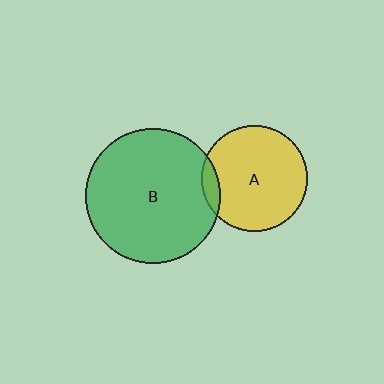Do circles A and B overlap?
Yes.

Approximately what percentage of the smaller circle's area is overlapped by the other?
Approximately 10%.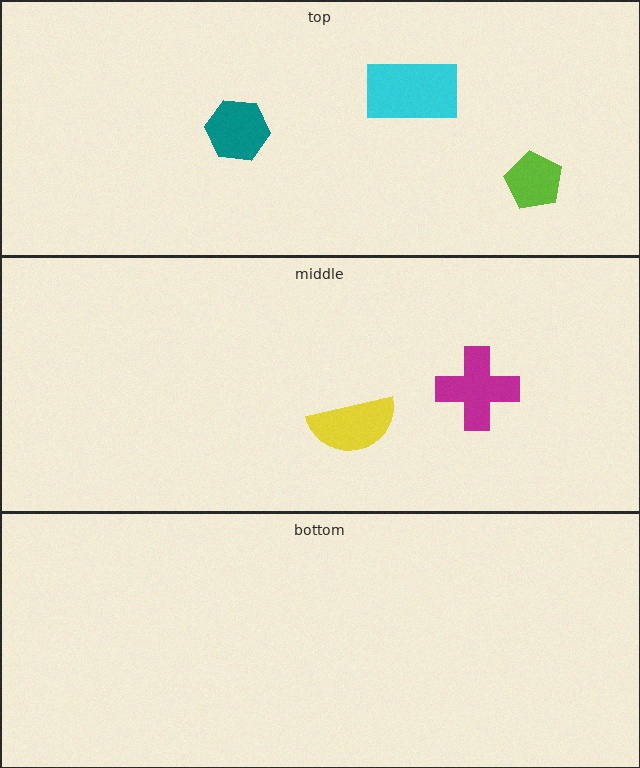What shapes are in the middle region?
The yellow semicircle, the magenta cross.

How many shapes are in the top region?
3.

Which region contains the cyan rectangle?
The top region.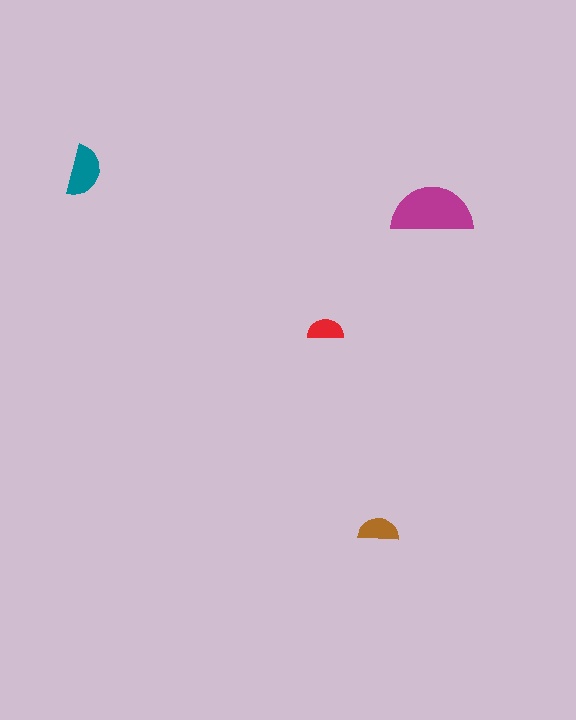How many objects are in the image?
There are 4 objects in the image.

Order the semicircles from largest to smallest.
the magenta one, the teal one, the brown one, the red one.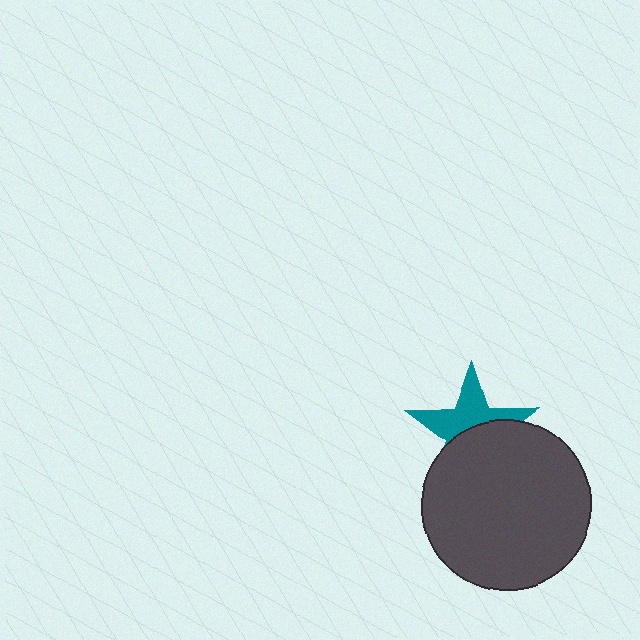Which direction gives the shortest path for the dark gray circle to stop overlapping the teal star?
Moving down gives the shortest separation.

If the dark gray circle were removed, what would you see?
You would see the complete teal star.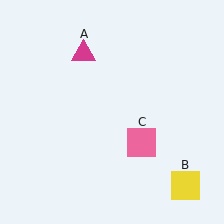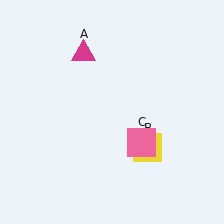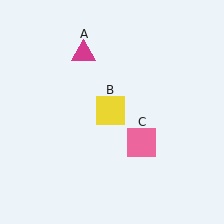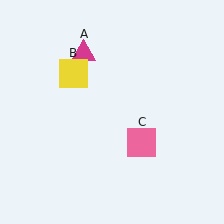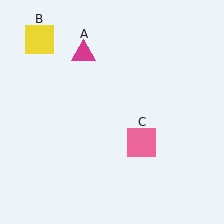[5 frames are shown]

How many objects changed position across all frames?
1 object changed position: yellow square (object B).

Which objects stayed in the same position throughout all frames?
Magenta triangle (object A) and pink square (object C) remained stationary.